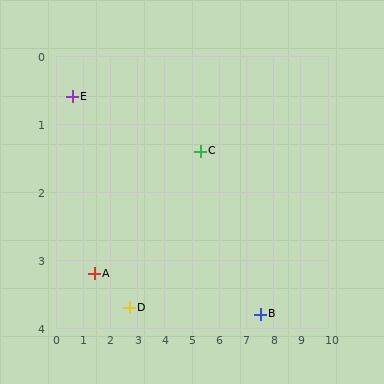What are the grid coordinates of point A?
Point A is at approximately (1.4, 3.2).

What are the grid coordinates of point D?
Point D is at approximately (2.7, 3.7).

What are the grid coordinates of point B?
Point B is at approximately (7.5, 3.8).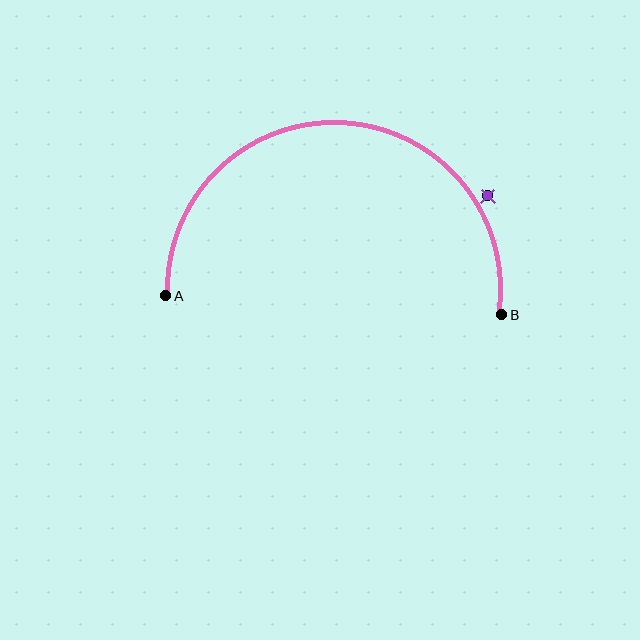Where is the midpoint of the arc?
The arc midpoint is the point on the curve farthest from the straight line joining A and B. It sits above that line.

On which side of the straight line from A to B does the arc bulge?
The arc bulges above the straight line connecting A and B.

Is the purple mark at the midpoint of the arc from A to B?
No — the purple mark does not lie on the arc at all. It sits slightly outside the curve.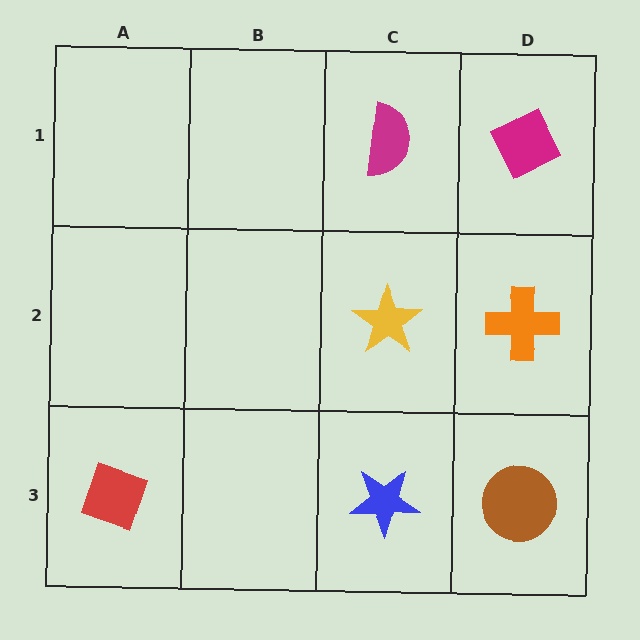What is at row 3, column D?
A brown circle.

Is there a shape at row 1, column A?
No, that cell is empty.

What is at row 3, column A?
A red diamond.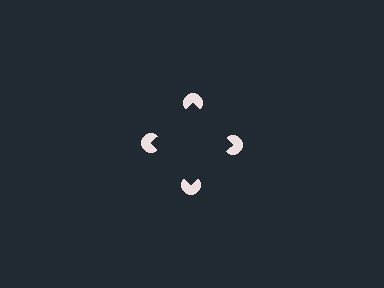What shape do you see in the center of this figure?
An illusory square — its edges are inferred from the aligned wedge cuts in the pac-man discs, not physically drawn.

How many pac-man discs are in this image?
There are 4 — one at each vertex of the illusory square.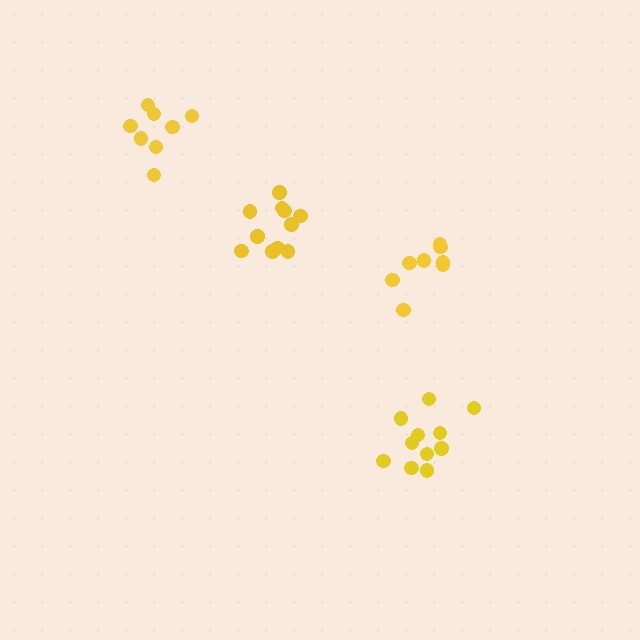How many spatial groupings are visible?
There are 4 spatial groupings.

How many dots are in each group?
Group 1: 11 dots, Group 2: 8 dots, Group 3: 11 dots, Group 4: 8 dots (38 total).